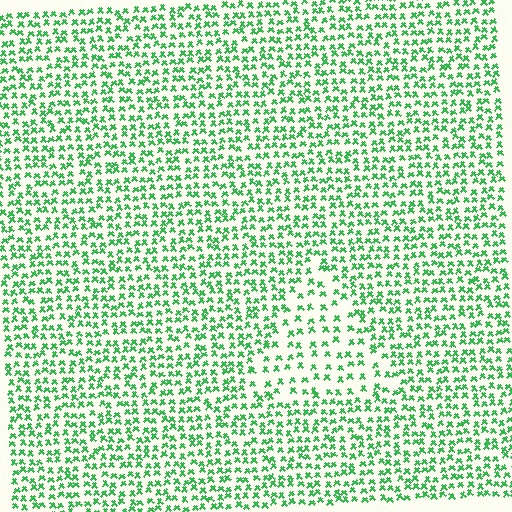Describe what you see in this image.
The image contains small green elements arranged at two different densities. A triangle-shaped region is visible where the elements are less densely packed than the surrounding area.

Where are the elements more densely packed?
The elements are more densely packed outside the triangle boundary.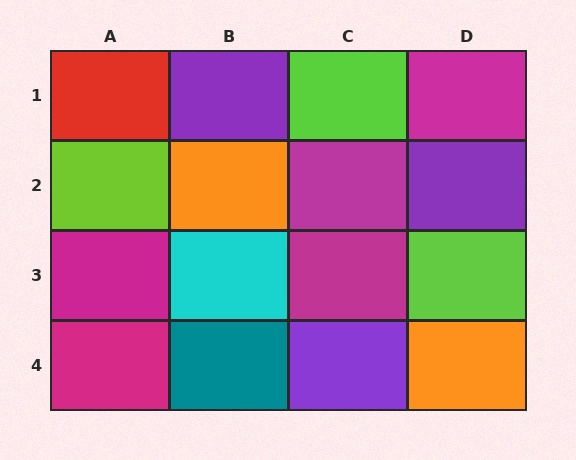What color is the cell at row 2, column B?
Orange.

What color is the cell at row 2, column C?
Magenta.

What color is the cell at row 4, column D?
Orange.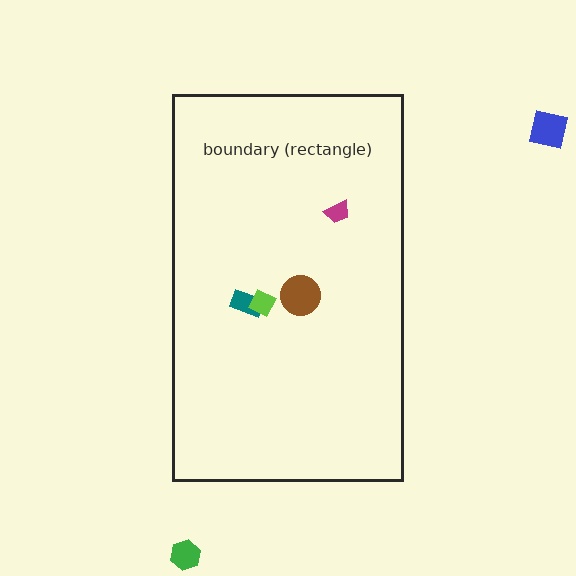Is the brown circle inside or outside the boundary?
Inside.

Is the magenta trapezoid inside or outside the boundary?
Inside.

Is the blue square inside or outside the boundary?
Outside.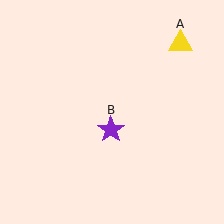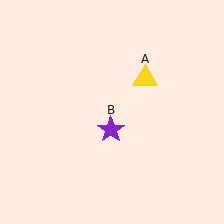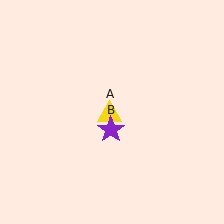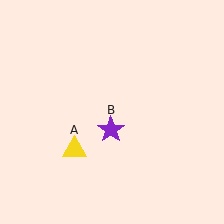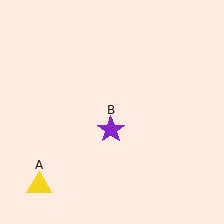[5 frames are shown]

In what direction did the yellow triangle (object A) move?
The yellow triangle (object A) moved down and to the left.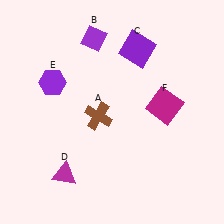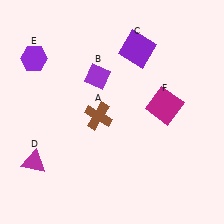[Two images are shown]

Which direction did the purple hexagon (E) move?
The purple hexagon (E) moved up.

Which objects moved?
The objects that moved are: the purple diamond (B), the magenta triangle (D), the purple hexagon (E).